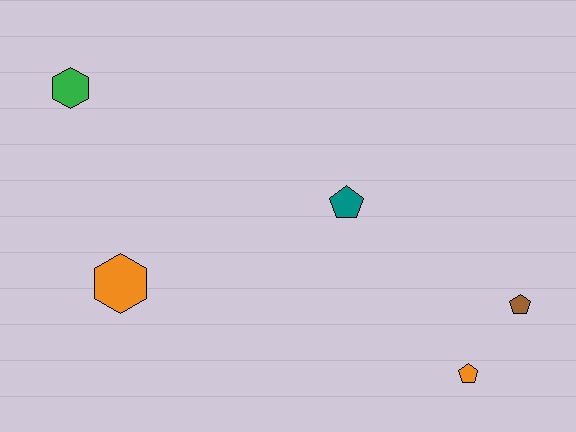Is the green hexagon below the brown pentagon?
No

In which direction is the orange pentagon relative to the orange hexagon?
The orange pentagon is to the right of the orange hexagon.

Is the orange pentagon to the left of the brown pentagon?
Yes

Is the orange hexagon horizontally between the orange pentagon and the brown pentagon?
No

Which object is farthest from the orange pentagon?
The green hexagon is farthest from the orange pentagon.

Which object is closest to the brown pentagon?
The orange pentagon is closest to the brown pentagon.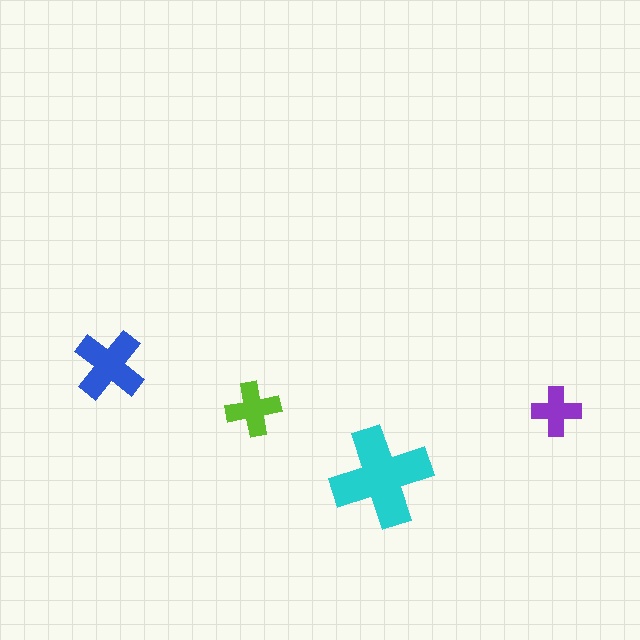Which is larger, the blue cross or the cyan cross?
The cyan one.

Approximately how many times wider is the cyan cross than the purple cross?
About 2 times wider.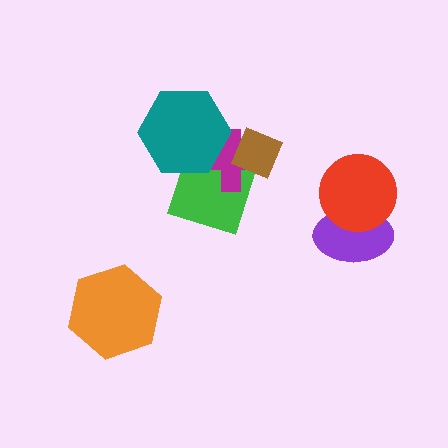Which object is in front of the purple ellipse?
The red circle is in front of the purple ellipse.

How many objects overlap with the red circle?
1 object overlaps with the red circle.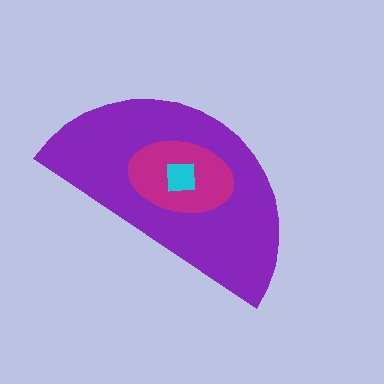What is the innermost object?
The cyan square.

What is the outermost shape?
The purple semicircle.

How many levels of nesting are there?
3.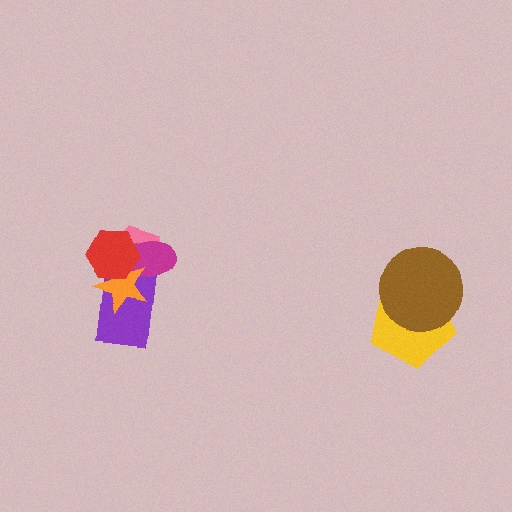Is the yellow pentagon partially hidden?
Yes, it is partially covered by another shape.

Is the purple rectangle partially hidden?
Yes, it is partially covered by another shape.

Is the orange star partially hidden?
Yes, it is partially covered by another shape.